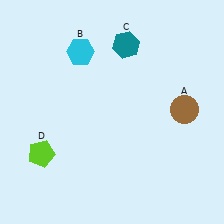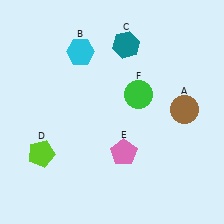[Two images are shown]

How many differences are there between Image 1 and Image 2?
There are 2 differences between the two images.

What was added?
A pink pentagon (E), a green circle (F) were added in Image 2.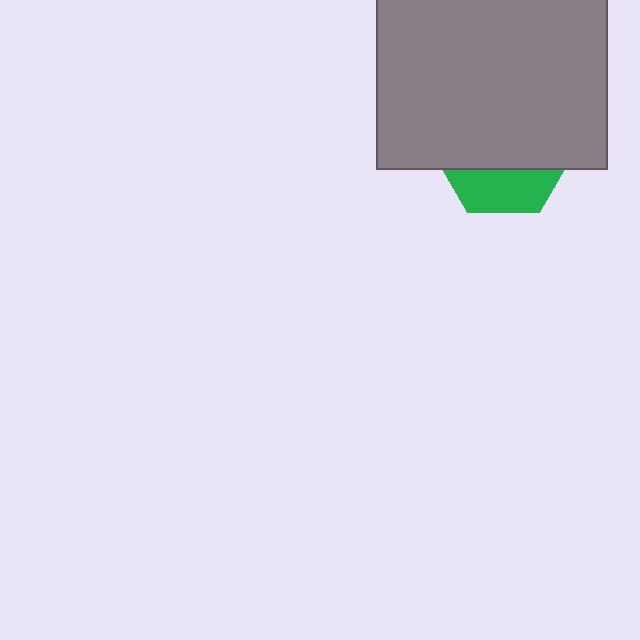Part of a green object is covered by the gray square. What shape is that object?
It is a hexagon.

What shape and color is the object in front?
The object in front is a gray square.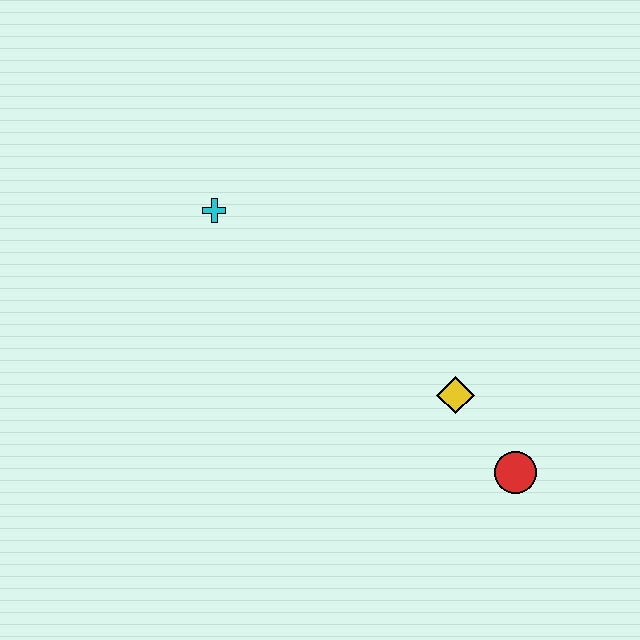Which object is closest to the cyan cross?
The yellow diamond is closest to the cyan cross.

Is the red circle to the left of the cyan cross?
No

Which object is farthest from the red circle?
The cyan cross is farthest from the red circle.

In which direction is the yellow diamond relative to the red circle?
The yellow diamond is above the red circle.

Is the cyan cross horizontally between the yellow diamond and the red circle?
No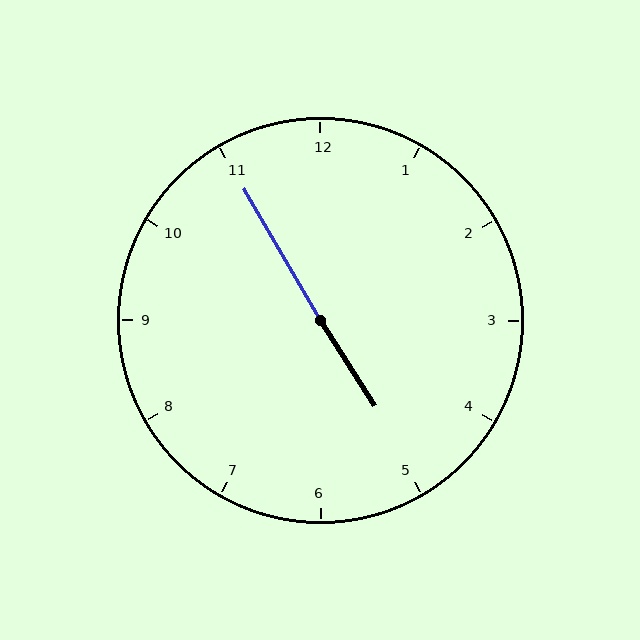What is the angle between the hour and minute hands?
Approximately 178 degrees.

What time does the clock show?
4:55.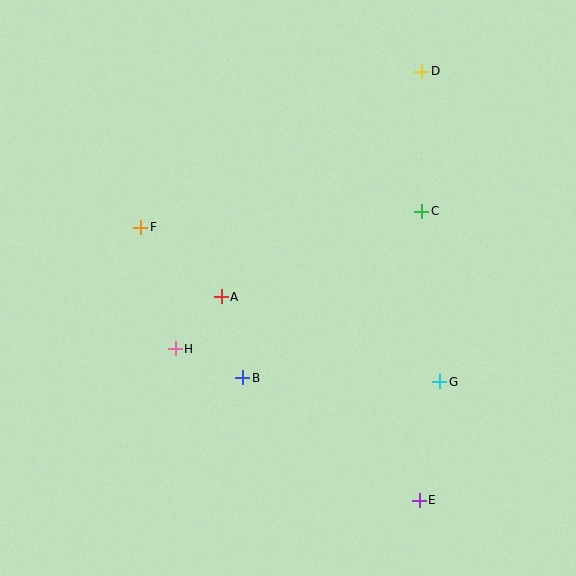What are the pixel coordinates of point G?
Point G is at (440, 382).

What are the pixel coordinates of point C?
Point C is at (422, 211).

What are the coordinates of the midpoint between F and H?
The midpoint between F and H is at (158, 288).